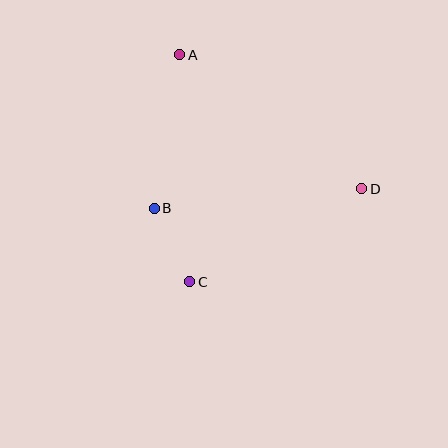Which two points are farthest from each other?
Points A and C are farthest from each other.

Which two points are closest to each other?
Points B and C are closest to each other.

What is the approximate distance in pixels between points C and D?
The distance between C and D is approximately 195 pixels.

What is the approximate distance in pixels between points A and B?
The distance between A and B is approximately 155 pixels.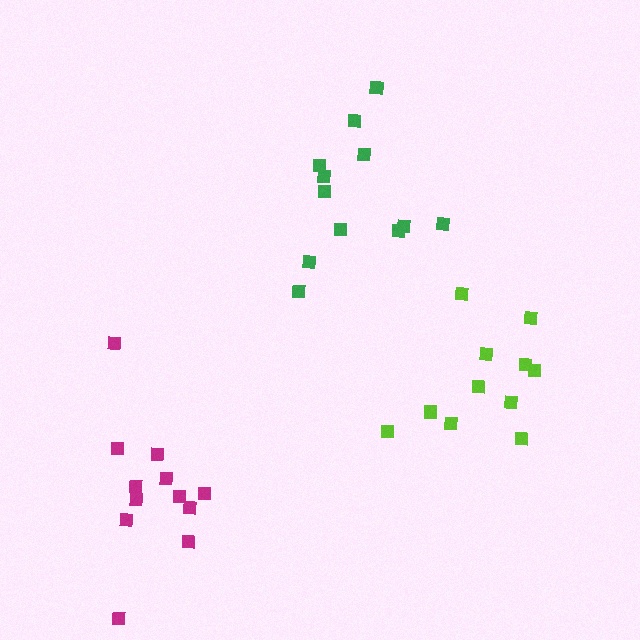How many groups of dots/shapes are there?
There are 3 groups.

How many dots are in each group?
Group 1: 11 dots, Group 2: 12 dots, Group 3: 12 dots (35 total).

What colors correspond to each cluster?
The clusters are colored: lime, green, magenta.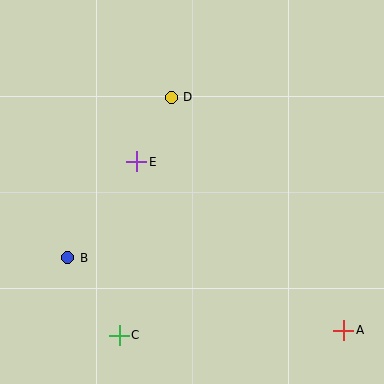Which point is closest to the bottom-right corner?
Point A is closest to the bottom-right corner.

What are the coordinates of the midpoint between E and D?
The midpoint between E and D is at (154, 129).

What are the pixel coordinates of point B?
Point B is at (68, 258).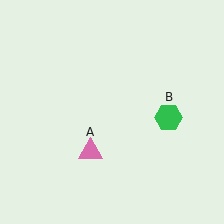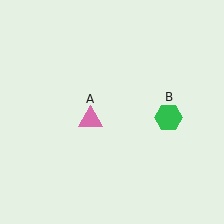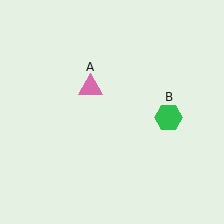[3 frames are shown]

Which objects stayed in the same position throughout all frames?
Green hexagon (object B) remained stationary.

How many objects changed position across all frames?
1 object changed position: pink triangle (object A).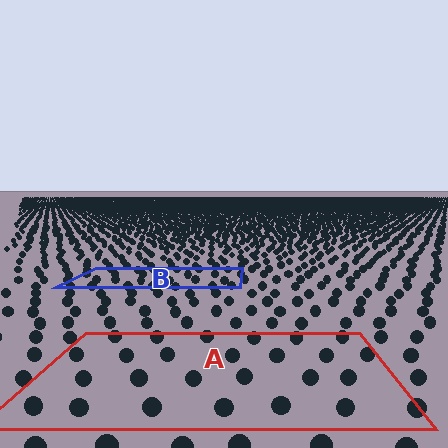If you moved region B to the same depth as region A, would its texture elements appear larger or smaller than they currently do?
They would appear larger. At a closer depth, the same texture elements are projected at a bigger on-screen size.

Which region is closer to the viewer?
Region A is closer. The texture elements there are larger and more spread out.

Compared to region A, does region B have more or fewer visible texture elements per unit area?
Region B has more texture elements per unit area — they are packed more densely because it is farther away.